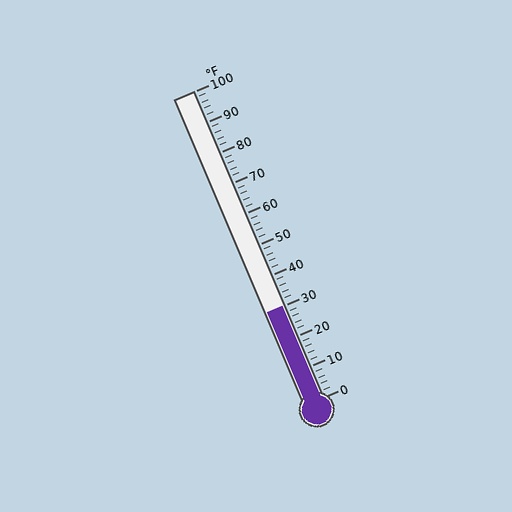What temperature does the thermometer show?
The thermometer shows approximately 30°F.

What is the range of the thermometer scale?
The thermometer scale ranges from 0°F to 100°F.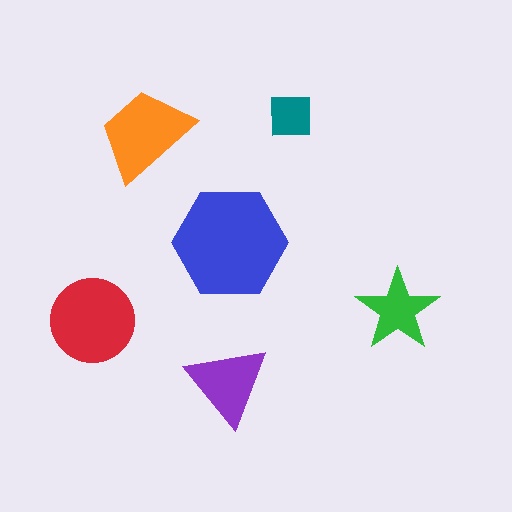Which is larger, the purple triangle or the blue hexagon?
The blue hexagon.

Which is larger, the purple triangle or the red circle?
The red circle.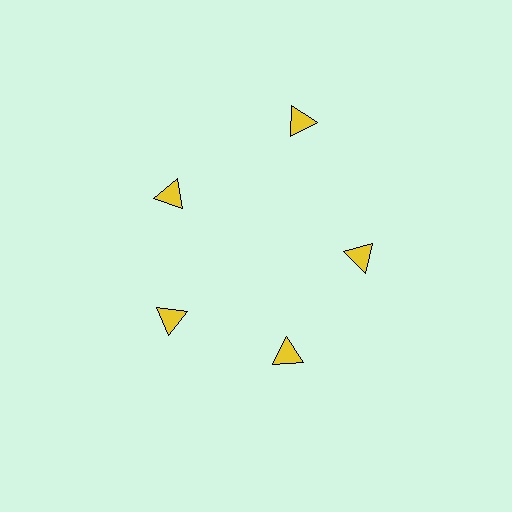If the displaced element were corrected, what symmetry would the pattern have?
It would have 5-fold rotational symmetry — the pattern would map onto itself every 72 degrees.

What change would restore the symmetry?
The symmetry would be restored by moving it inward, back onto the ring so that all 5 triangles sit at equal angles and equal distance from the center.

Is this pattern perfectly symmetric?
No. The 5 yellow triangles are arranged in a ring, but one element near the 1 o'clock position is pushed outward from the center, breaking the 5-fold rotational symmetry.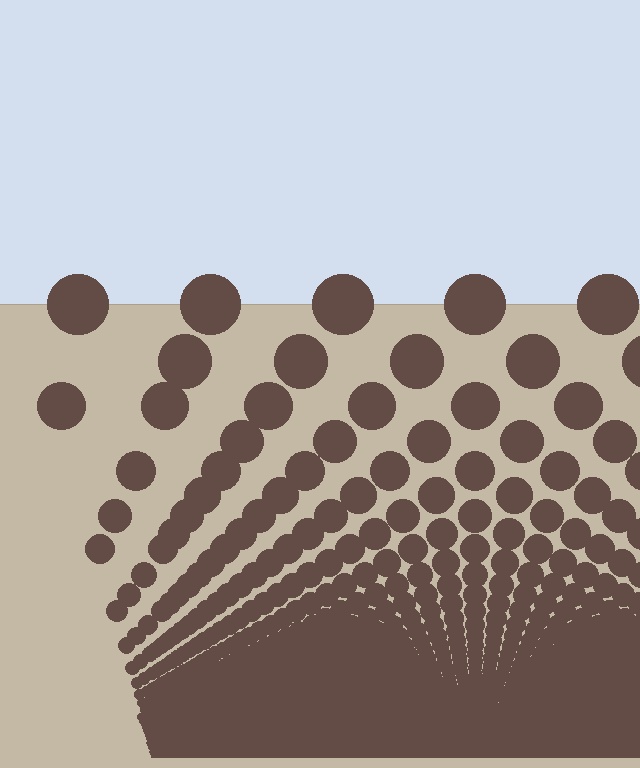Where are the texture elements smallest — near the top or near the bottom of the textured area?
Near the bottom.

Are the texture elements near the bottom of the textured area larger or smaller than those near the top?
Smaller. The gradient is inverted — elements near the bottom are smaller and denser.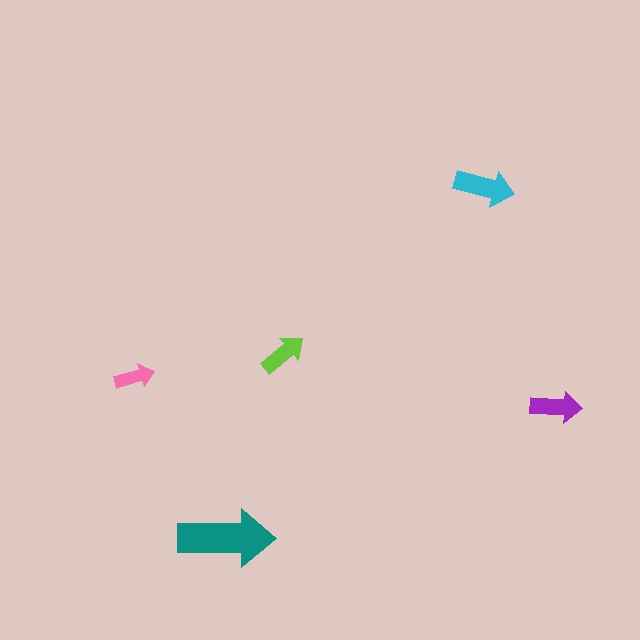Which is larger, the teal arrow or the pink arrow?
The teal one.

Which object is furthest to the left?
The pink arrow is leftmost.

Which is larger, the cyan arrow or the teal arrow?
The teal one.